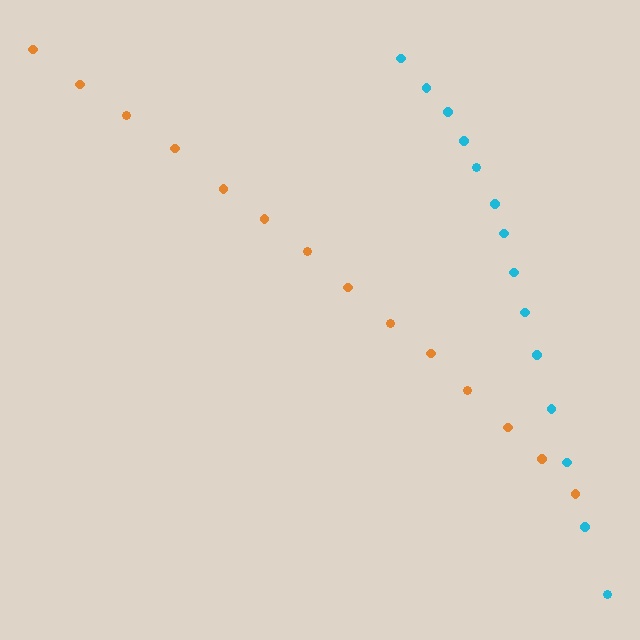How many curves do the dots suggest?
There are 2 distinct paths.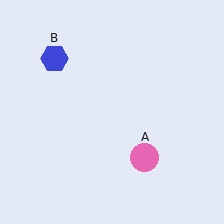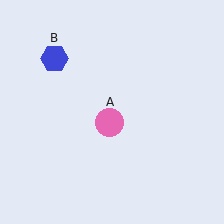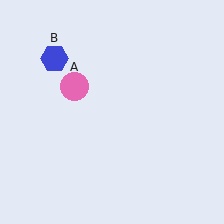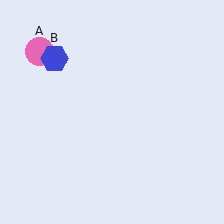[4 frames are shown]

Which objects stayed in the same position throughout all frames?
Blue hexagon (object B) remained stationary.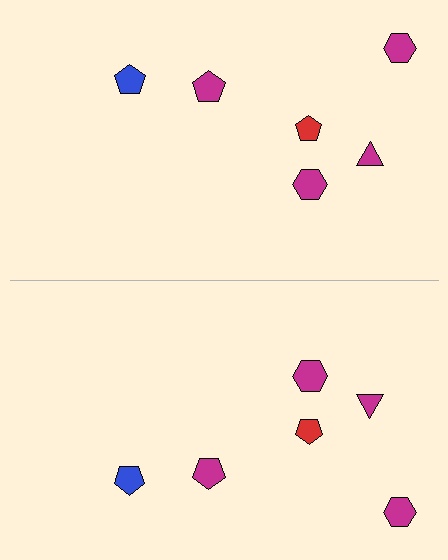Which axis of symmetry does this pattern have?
The pattern has a horizontal axis of symmetry running through the center of the image.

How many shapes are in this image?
There are 12 shapes in this image.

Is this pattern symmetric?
Yes, this pattern has bilateral (reflection) symmetry.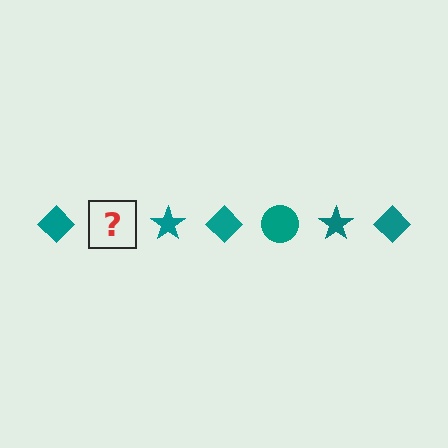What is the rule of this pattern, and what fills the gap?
The rule is that the pattern cycles through diamond, circle, star shapes in teal. The gap should be filled with a teal circle.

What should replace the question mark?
The question mark should be replaced with a teal circle.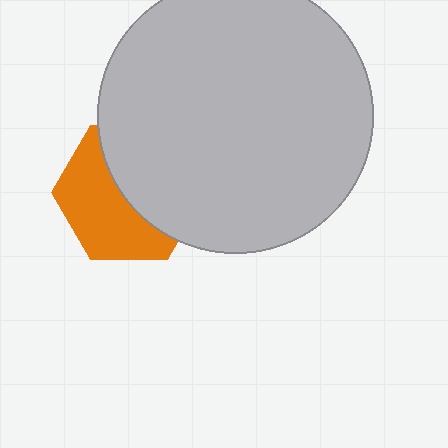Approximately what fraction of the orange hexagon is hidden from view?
Roughly 50% of the orange hexagon is hidden behind the light gray circle.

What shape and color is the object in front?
The object in front is a light gray circle.